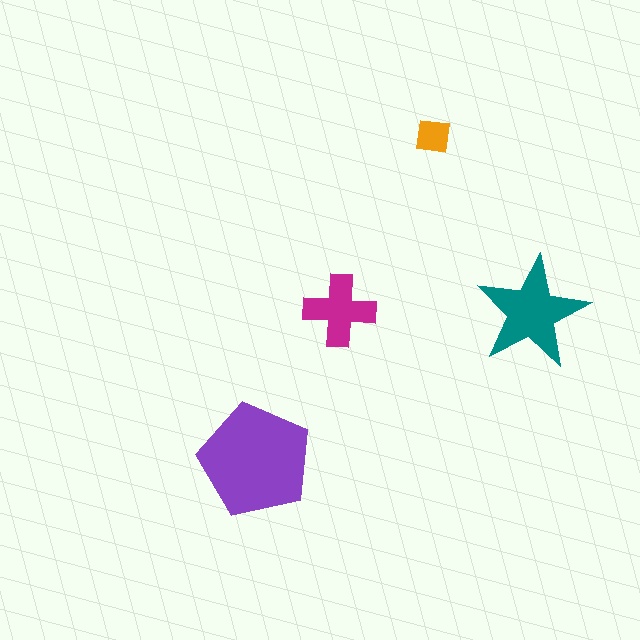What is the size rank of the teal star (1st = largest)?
2nd.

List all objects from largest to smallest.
The purple pentagon, the teal star, the magenta cross, the orange square.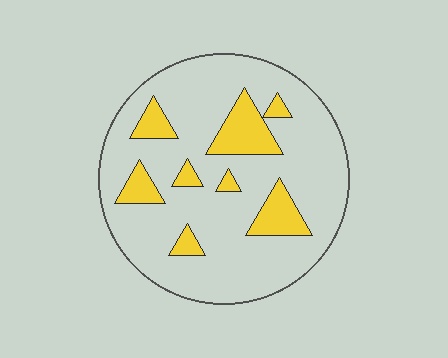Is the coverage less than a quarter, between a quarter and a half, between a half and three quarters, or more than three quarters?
Less than a quarter.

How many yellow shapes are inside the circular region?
8.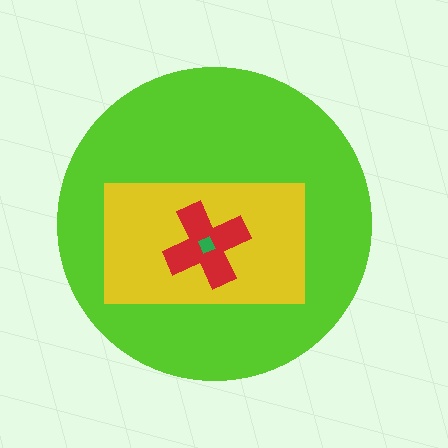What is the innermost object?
The green diamond.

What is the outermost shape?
The lime circle.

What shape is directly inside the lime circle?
The yellow rectangle.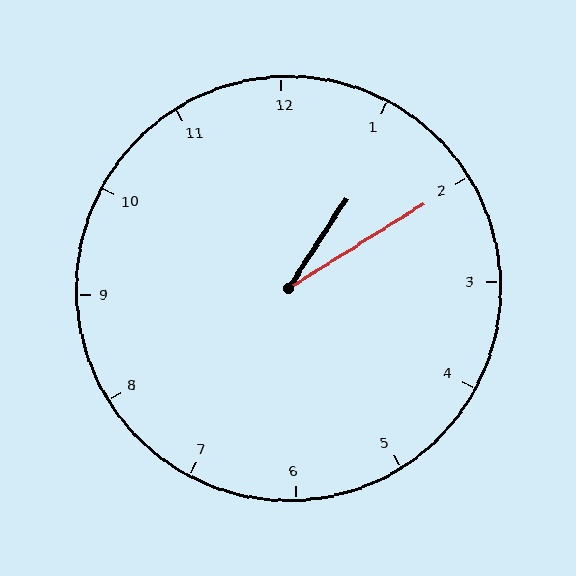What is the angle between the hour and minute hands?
Approximately 25 degrees.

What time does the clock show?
1:10.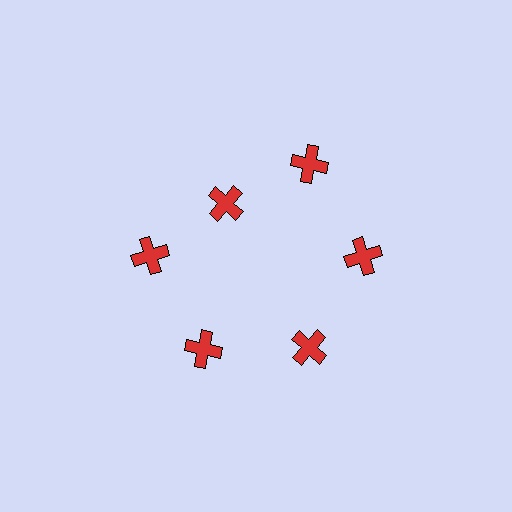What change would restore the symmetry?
The symmetry would be restored by moving it outward, back onto the ring so that all 6 crosses sit at equal angles and equal distance from the center.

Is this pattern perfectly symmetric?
No. The 6 red crosses are arranged in a ring, but one element near the 11 o'clock position is pulled inward toward the center, breaking the 6-fold rotational symmetry.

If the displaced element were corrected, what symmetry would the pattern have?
It would have 6-fold rotational symmetry — the pattern would map onto itself every 60 degrees.